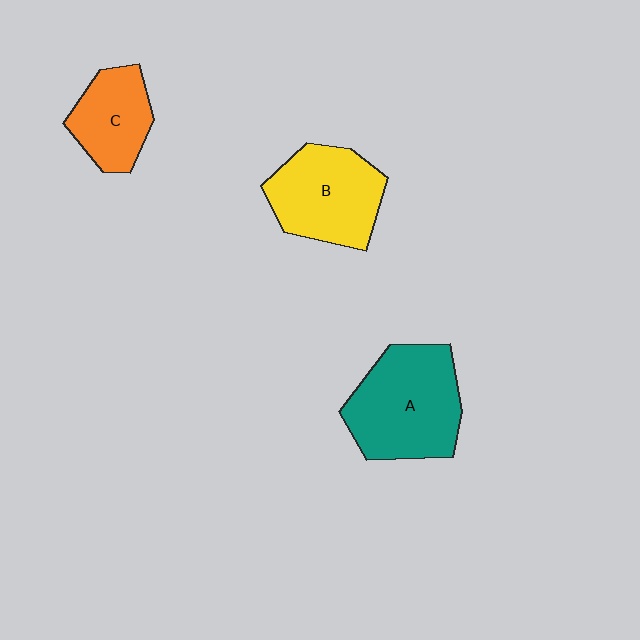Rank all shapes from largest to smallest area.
From largest to smallest: A (teal), B (yellow), C (orange).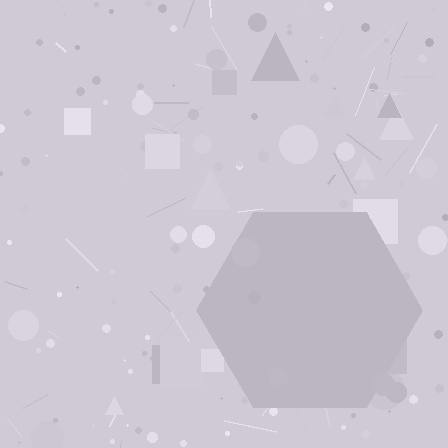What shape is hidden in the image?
A hexagon is hidden in the image.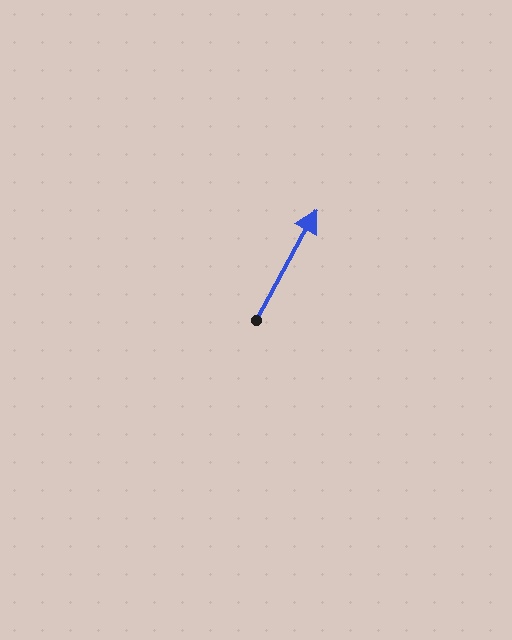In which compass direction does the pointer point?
Northeast.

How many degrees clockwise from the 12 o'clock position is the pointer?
Approximately 29 degrees.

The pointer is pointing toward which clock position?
Roughly 1 o'clock.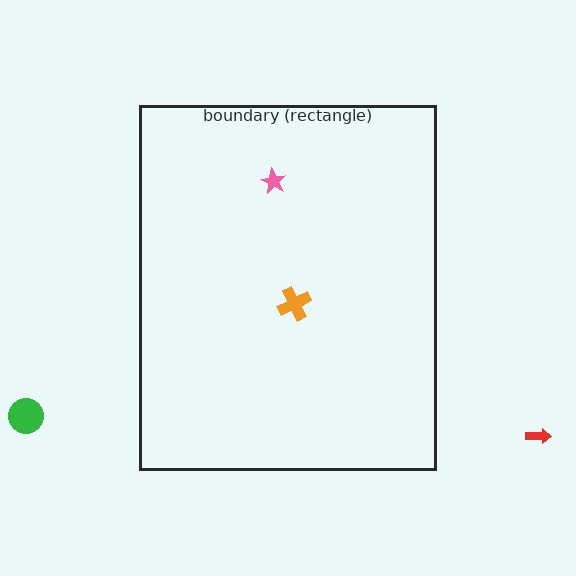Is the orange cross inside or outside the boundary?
Inside.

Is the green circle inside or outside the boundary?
Outside.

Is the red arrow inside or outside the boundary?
Outside.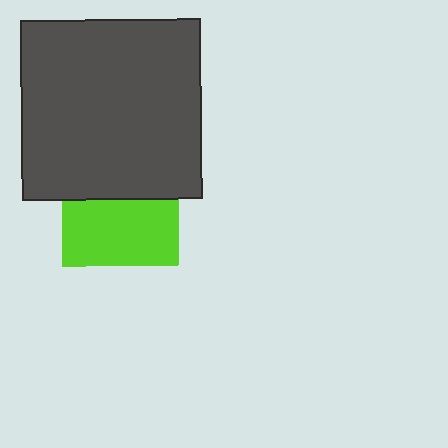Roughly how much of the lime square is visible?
About half of it is visible (roughly 56%).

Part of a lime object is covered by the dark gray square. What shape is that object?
It is a square.